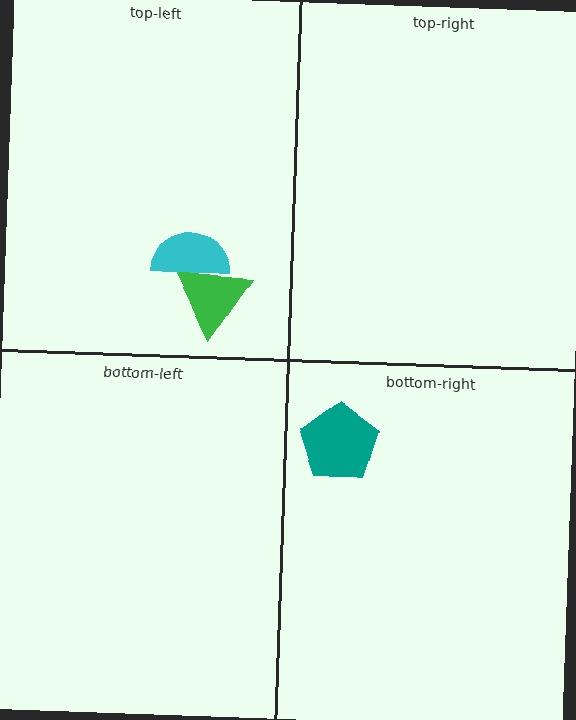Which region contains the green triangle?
The top-left region.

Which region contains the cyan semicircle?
The top-left region.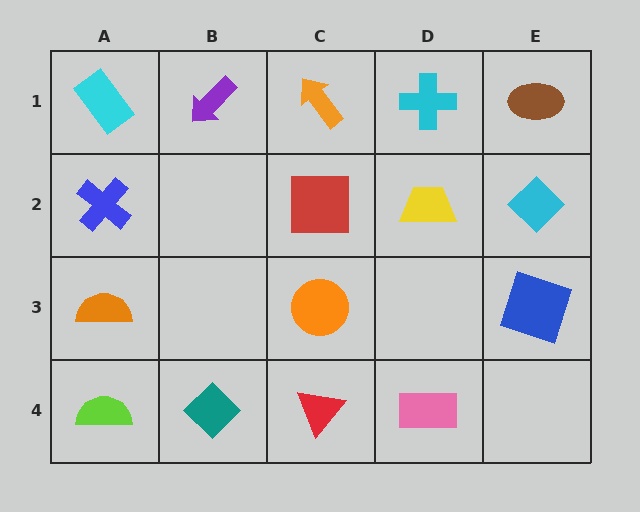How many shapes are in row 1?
5 shapes.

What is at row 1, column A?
A cyan rectangle.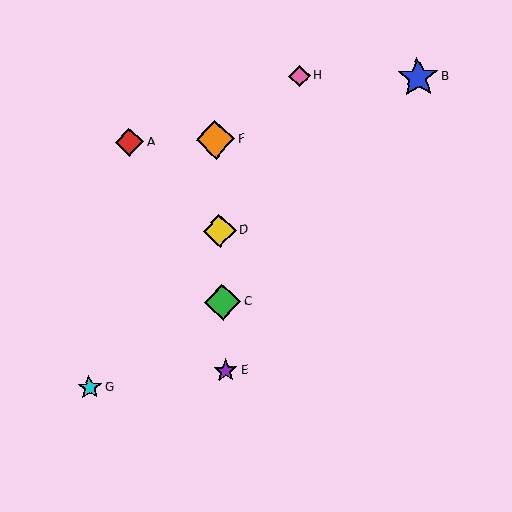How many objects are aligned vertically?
4 objects (C, D, E, F) are aligned vertically.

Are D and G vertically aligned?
No, D is at x≈220 and G is at x≈89.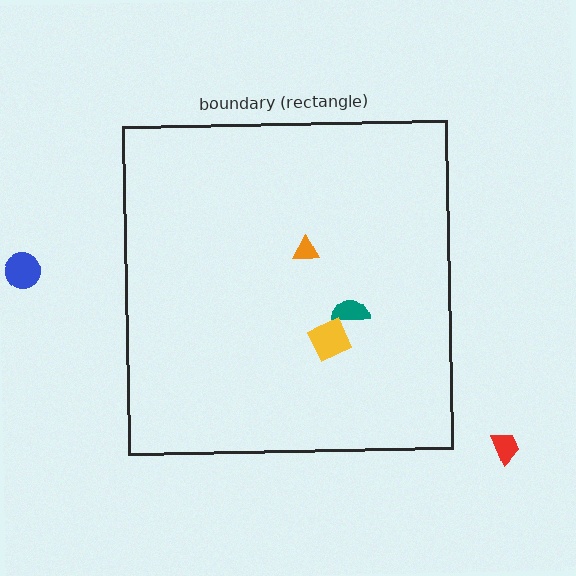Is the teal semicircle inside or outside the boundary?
Inside.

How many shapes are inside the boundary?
3 inside, 2 outside.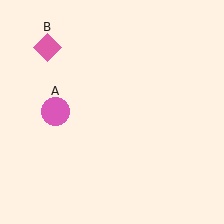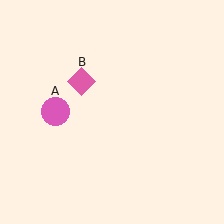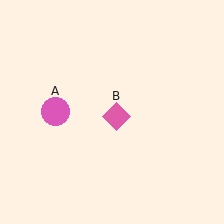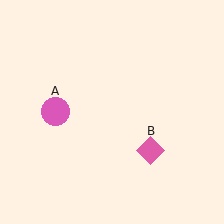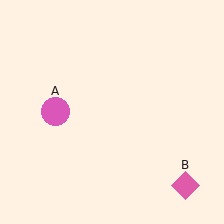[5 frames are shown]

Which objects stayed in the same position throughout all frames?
Pink circle (object A) remained stationary.